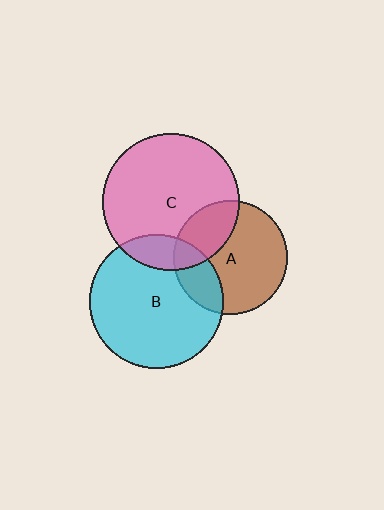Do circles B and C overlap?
Yes.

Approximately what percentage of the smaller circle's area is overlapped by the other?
Approximately 15%.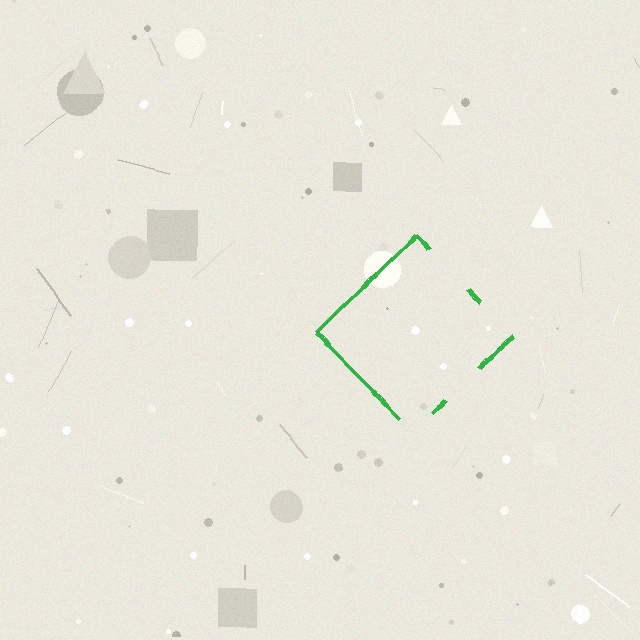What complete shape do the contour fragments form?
The contour fragments form a diamond.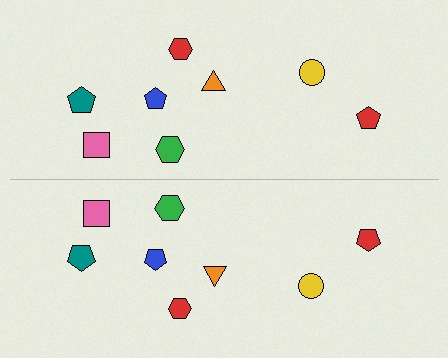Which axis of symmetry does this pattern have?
The pattern has a horizontal axis of symmetry running through the center of the image.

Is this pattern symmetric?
Yes, this pattern has bilateral (reflection) symmetry.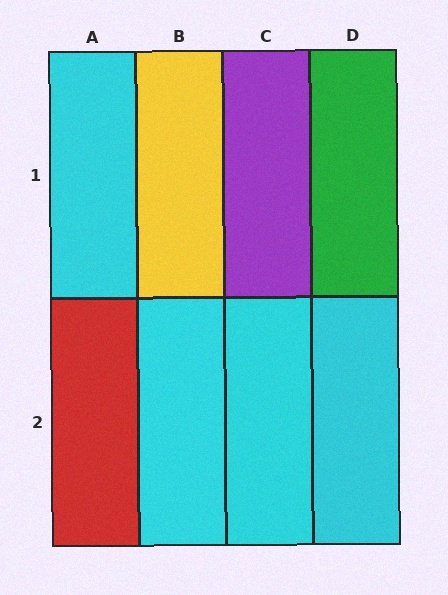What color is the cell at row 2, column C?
Cyan.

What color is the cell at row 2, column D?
Cyan.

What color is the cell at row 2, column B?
Cyan.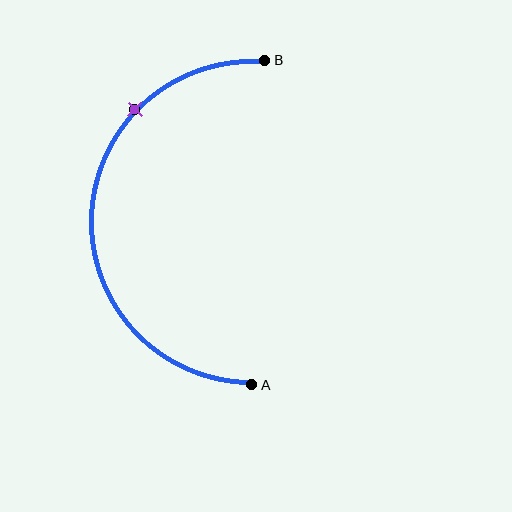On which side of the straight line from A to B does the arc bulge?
The arc bulges to the left of the straight line connecting A and B.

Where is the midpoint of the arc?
The arc midpoint is the point on the curve farthest from the straight line joining A and B. It sits to the left of that line.